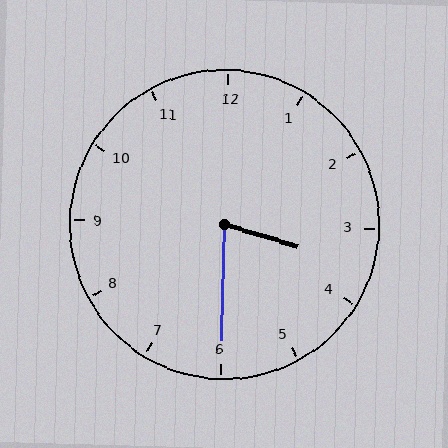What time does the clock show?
3:30.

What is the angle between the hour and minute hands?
Approximately 75 degrees.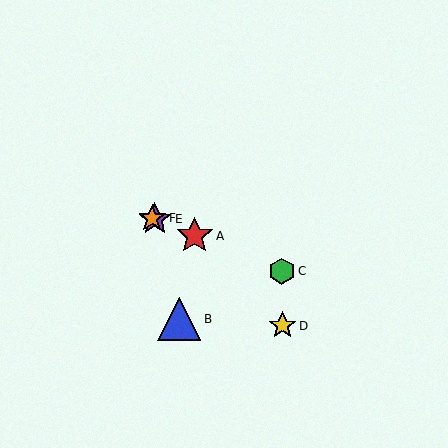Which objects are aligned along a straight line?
Objects A, C, E, F are aligned along a straight line.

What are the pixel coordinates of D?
Object D is at (283, 326).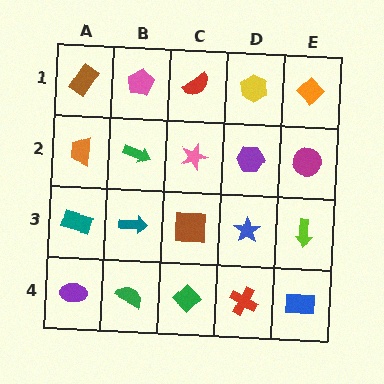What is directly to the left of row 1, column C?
A pink pentagon.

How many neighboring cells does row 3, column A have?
3.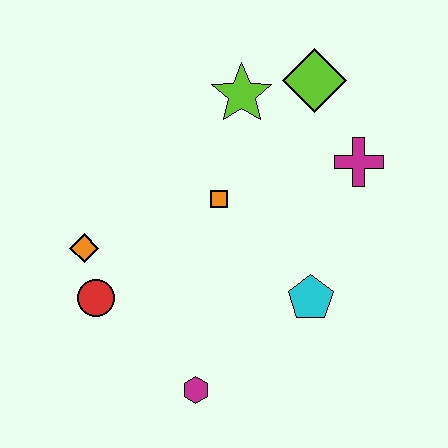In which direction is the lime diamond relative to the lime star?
The lime diamond is to the right of the lime star.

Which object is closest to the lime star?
The lime diamond is closest to the lime star.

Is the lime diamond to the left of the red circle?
No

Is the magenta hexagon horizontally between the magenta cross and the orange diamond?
Yes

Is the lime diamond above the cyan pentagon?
Yes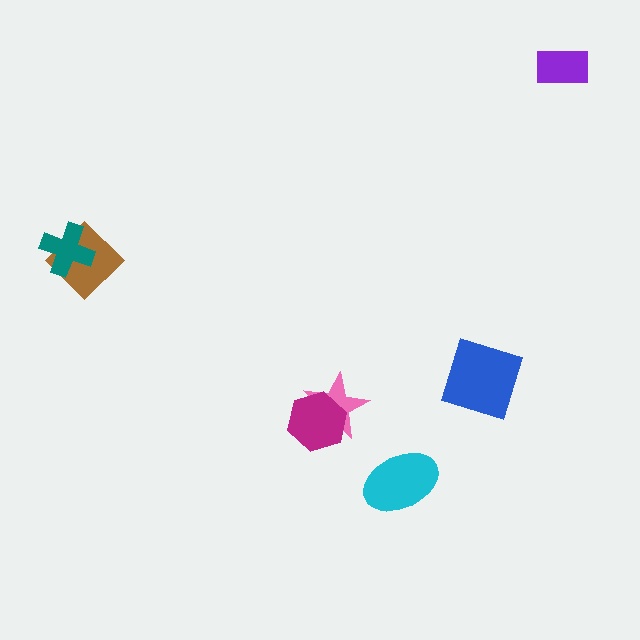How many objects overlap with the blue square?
0 objects overlap with the blue square.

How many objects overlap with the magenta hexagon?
1 object overlaps with the magenta hexagon.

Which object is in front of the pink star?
The magenta hexagon is in front of the pink star.